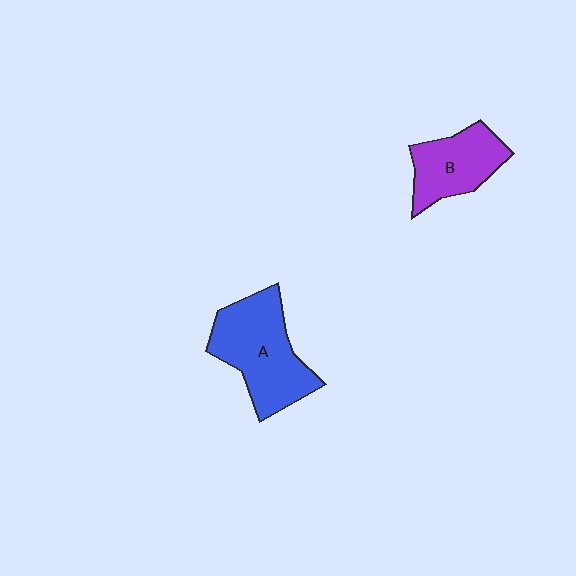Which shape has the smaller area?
Shape B (purple).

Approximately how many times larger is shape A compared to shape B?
Approximately 1.5 times.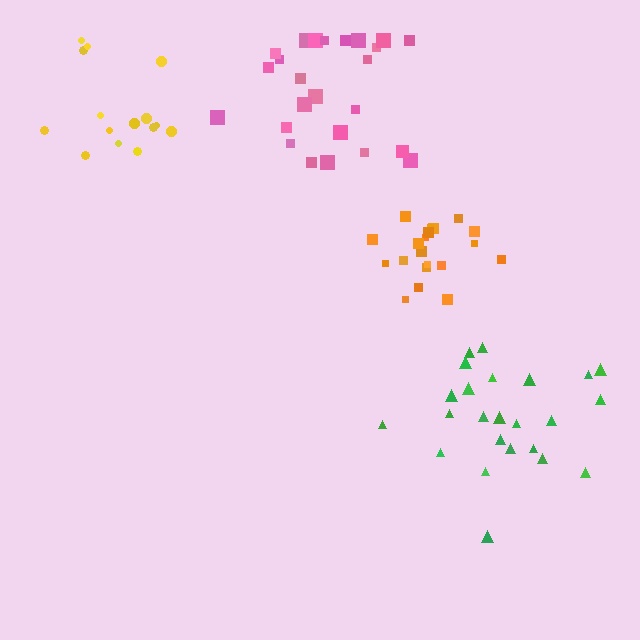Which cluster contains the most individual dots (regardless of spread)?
Pink (25).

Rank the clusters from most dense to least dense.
orange, yellow, green, pink.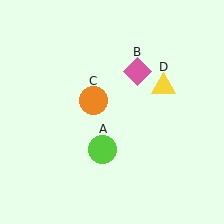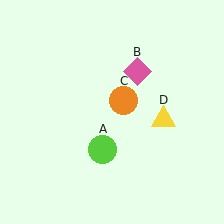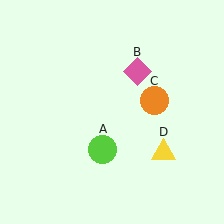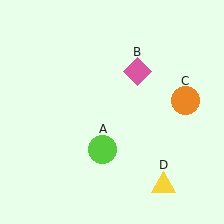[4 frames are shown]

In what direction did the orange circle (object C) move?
The orange circle (object C) moved right.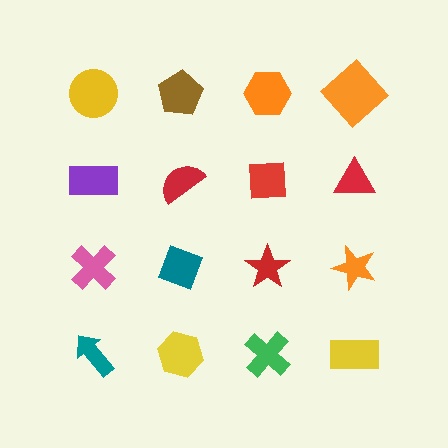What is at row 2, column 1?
A purple rectangle.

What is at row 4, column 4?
A yellow rectangle.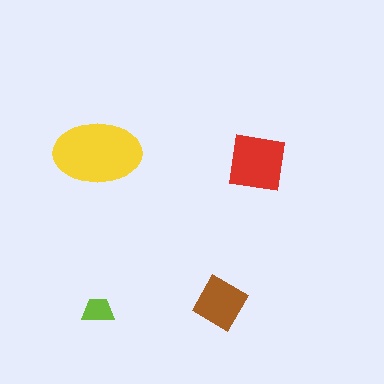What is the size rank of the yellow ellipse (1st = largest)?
1st.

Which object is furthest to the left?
The yellow ellipse is leftmost.